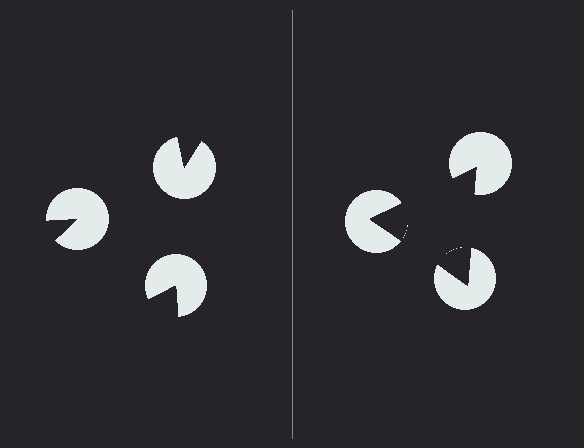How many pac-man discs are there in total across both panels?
6 — 3 on each side.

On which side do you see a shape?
An illusory triangle appears on the right side. On the left side the wedge cuts are rotated, so no coherent shape forms.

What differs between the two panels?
The pac-man discs are positioned identically on both sides; only the wedge orientations differ. On the right they align to a triangle; on the left they are misaligned.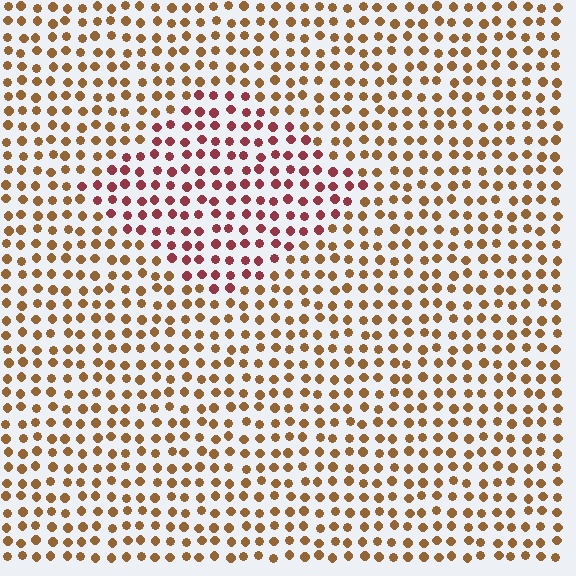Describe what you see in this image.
The image is filled with small brown elements in a uniform arrangement. A diamond-shaped region is visible where the elements are tinted to a slightly different hue, forming a subtle color boundary.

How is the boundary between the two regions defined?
The boundary is defined purely by a slight shift in hue (about 41 degrees). Spacing, size, and orientation are identical on both sides.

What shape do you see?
I see a diamond.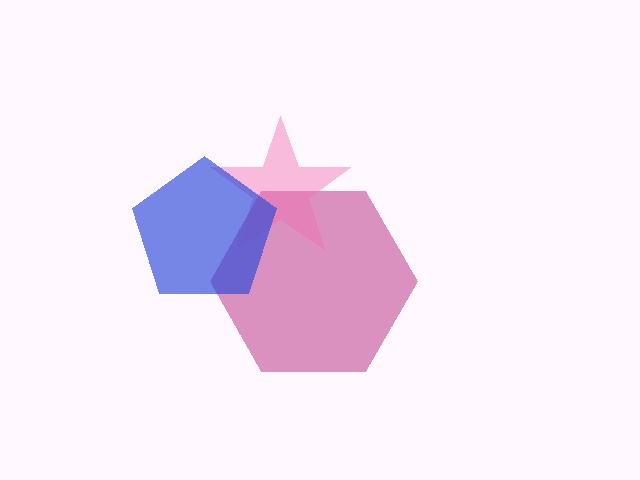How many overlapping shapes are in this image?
There are 3 overlapping shapes in the image.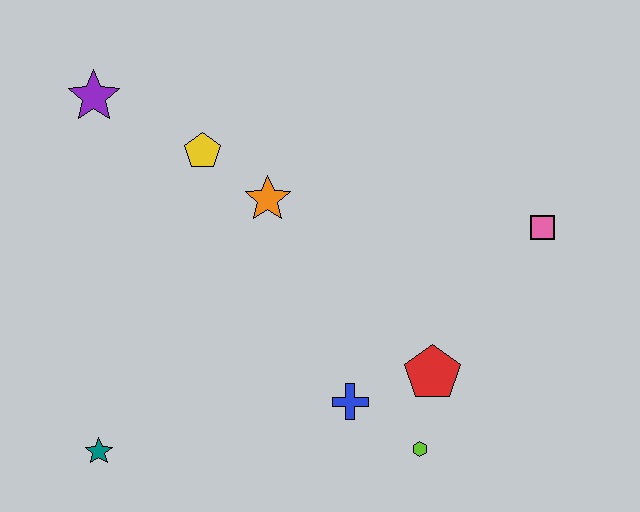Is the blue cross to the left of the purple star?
No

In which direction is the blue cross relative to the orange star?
The blue cross is below the orange star.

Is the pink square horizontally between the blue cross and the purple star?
No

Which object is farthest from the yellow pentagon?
The lime hexagon is farthest from the yellow pentagon.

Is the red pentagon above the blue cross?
Yes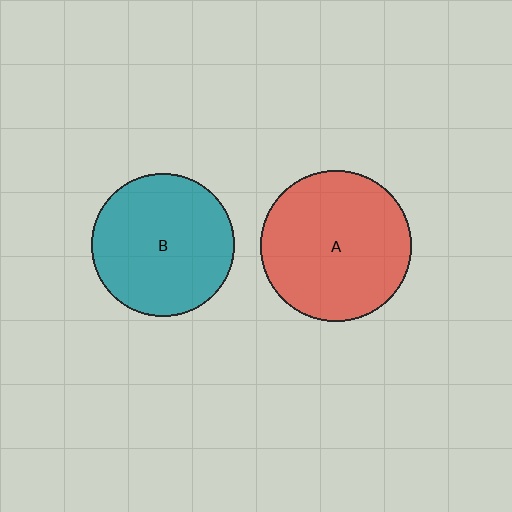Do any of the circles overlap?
No, none of the circles overlap.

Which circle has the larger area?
Circle A (red).